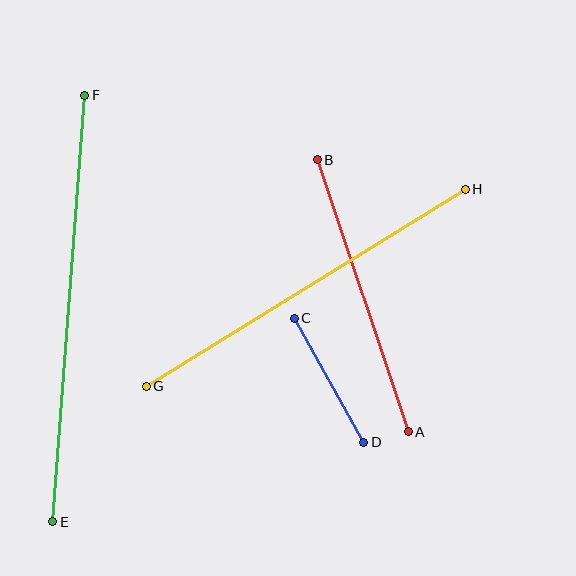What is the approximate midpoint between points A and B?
The midpoint is at approximately (363, 296) pixels.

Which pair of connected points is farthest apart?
Points E and F are farthest apart.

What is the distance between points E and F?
The distance is approximately 428 pixels.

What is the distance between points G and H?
The distance is approximately 375 pixels.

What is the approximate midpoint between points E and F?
The midpoint is at approximately (69, 309) pixels.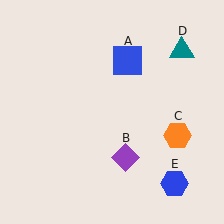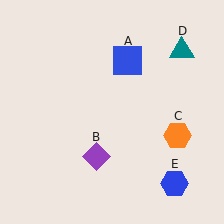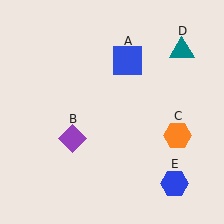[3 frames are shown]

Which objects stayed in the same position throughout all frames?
Blue square (object A) and orange hexagon (object C) and teal triangle (object D) and blue hexagon (object E) remained stationary.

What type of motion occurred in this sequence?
The purple diamond (object B) rotated clockwise around the center of the scene.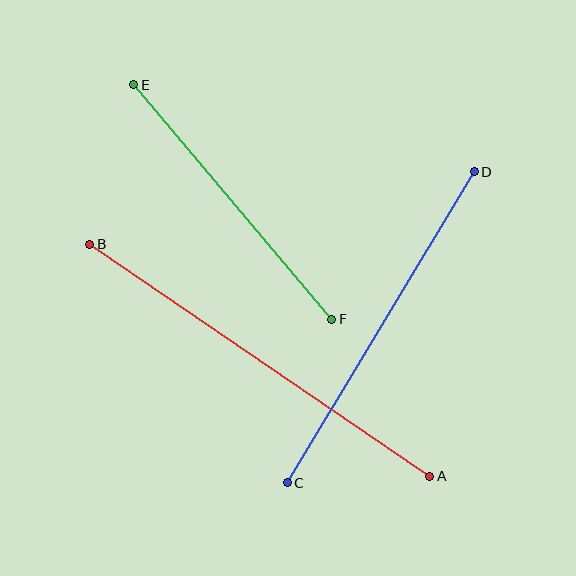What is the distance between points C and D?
The distance is approximately 363 pixels.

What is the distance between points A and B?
The distance is approximately 412 pixels.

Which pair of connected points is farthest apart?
Points A and B are farthest apart.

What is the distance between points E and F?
The distance is approximately 307 pixels.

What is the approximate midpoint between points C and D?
The midpoint is at approximately (381, 327) pixels.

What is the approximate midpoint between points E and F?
The midpoint is at approximately (233, 202) pixels.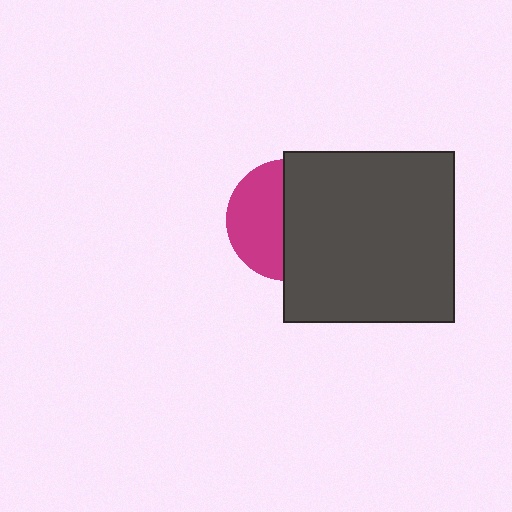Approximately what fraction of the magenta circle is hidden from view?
Roughly 54% of the magenta circle is hidden behind the dark gray square.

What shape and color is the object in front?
The object in front is a dark gray square.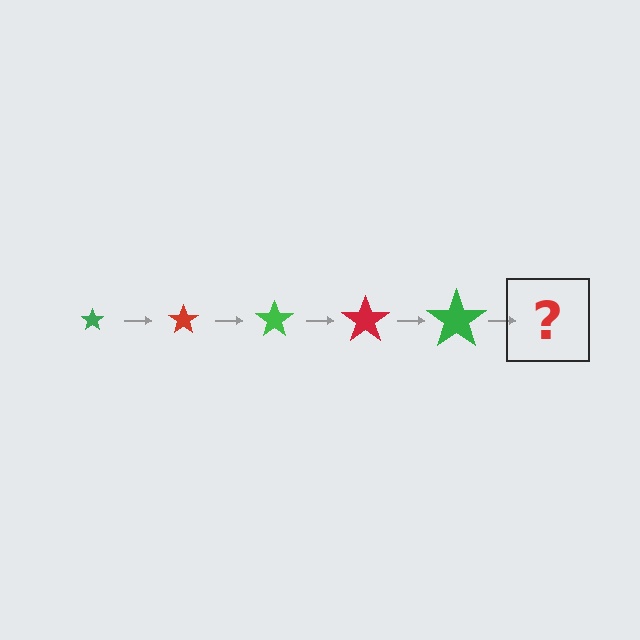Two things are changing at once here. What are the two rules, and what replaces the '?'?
The two rules are that the star grows larger each step and the color cycles through green and red. The '?' should be a red star, larger than the previous one.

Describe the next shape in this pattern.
It should be a red star, larger than the previous one.